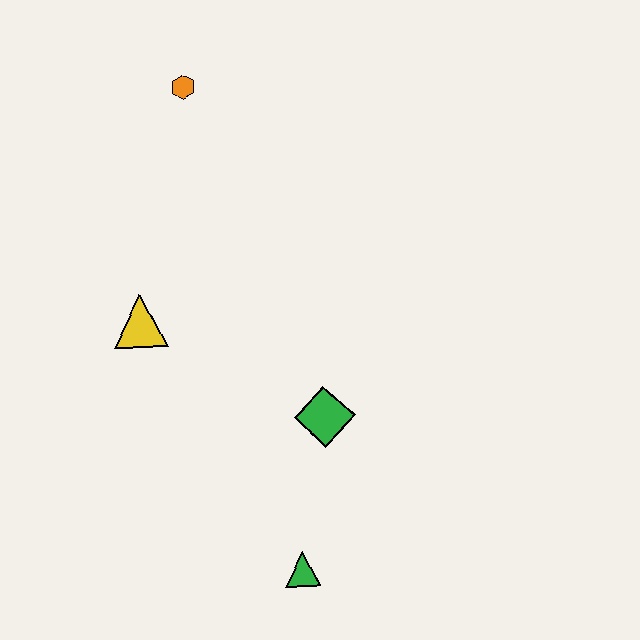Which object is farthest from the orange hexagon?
The green triangle is farthest from the orange hexagon.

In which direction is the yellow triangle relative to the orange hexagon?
The yellow triangle is below the orange hexagon.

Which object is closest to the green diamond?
The green triangle is closest to the green diamond.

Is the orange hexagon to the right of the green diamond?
No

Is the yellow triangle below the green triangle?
No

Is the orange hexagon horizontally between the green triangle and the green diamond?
No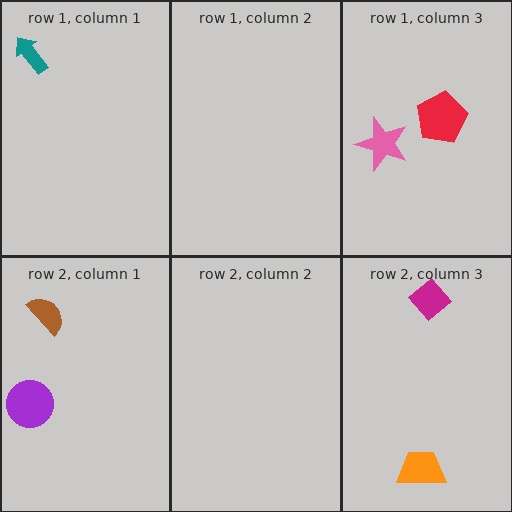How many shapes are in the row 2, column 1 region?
2.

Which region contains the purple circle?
The row 2, column 1 region.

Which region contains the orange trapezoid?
The row 2, column 3 region.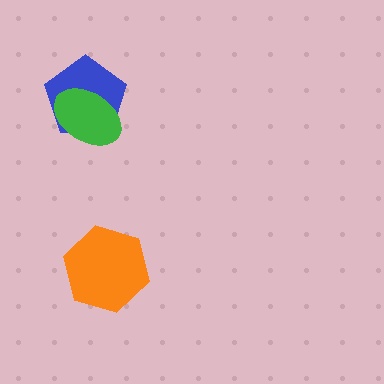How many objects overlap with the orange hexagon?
0 objects overlap with the orange hexagon.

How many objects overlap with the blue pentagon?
1 object overlaps with the blue pentagon.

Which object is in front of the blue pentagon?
The green ellipse is in front of the blue pentagon.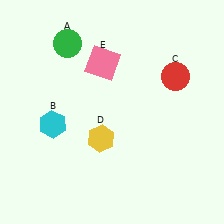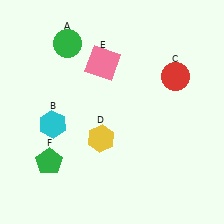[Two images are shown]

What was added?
A green pentagon (F) was added in Image 2.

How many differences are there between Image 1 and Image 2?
There is 1 difference between the two images.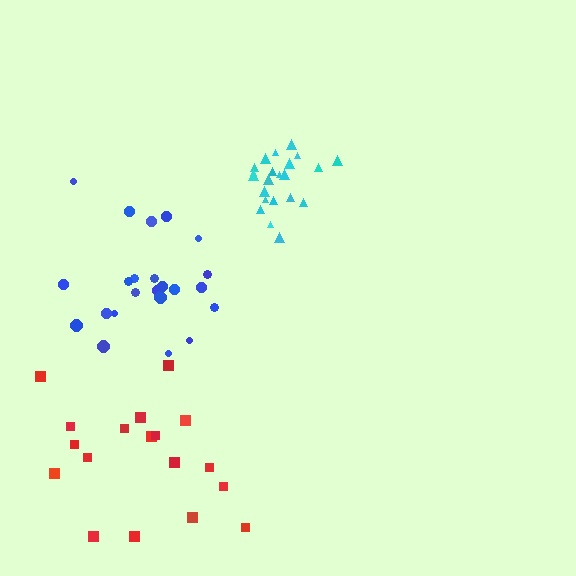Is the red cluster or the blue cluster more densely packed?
Blue.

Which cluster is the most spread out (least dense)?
Red.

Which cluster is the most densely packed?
Cyan.